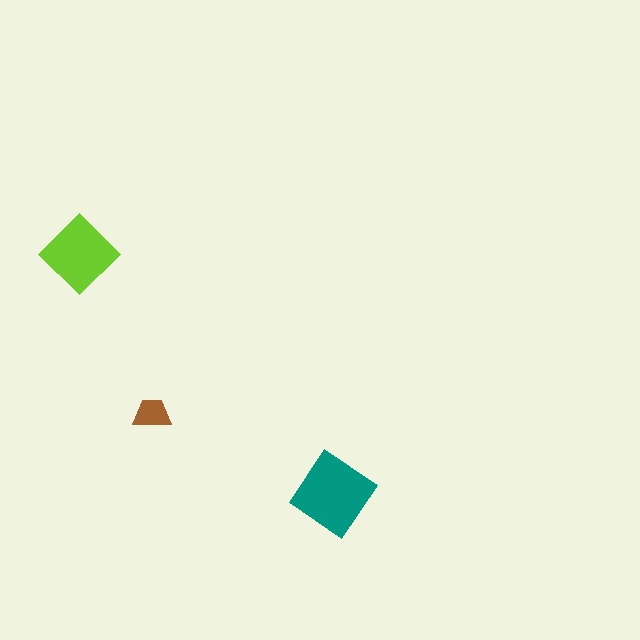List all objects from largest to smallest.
The teal diamond, the lime diamond, the brown trapezoid.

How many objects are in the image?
There are 3 objects in the image.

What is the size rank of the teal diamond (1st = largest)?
1st.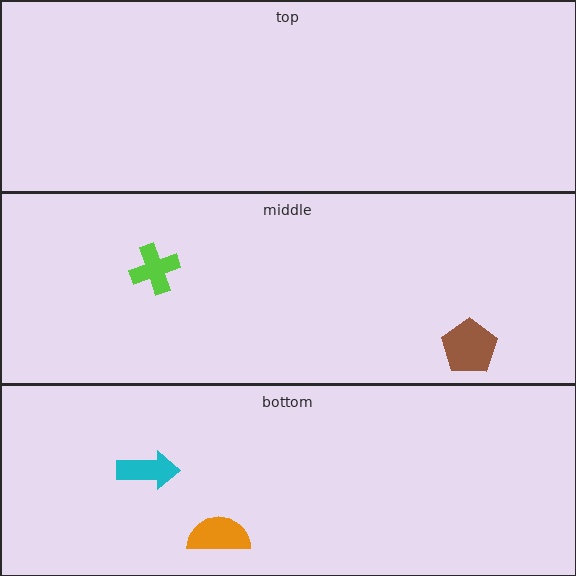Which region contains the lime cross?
The middle region.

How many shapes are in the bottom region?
2.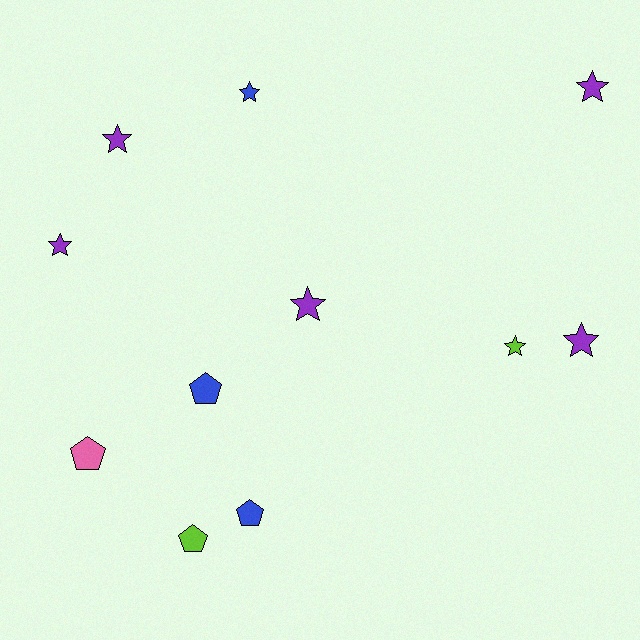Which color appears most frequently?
Purple, with 5 objects.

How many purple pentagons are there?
There are no purple pentagons.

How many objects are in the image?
There are 11 objects.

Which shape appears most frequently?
Star, with 7 objects.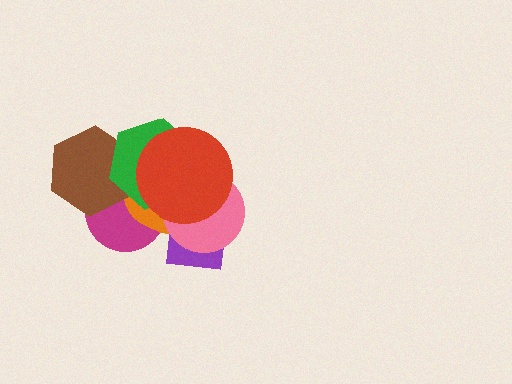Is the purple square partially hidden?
Yes, it is partially covered by another shape.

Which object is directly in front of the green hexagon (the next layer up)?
The pink circle is directly in front of the green hexagon.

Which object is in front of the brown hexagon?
The green hexagon is in front of the brown hexagon.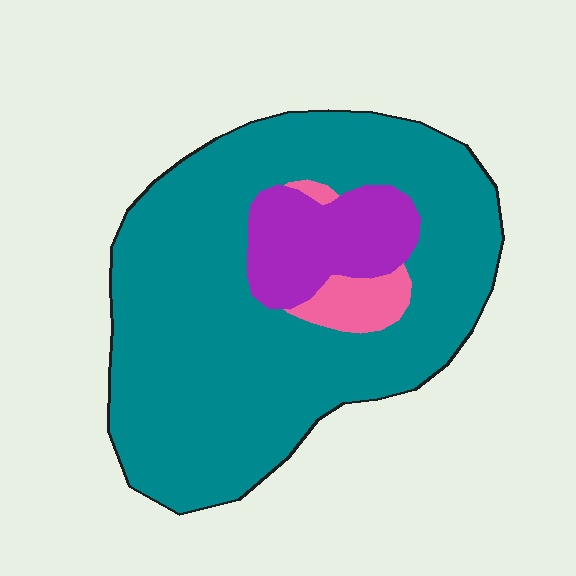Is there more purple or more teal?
Teal.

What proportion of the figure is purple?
Purple takes up about one eighth (1/8) of the figure.